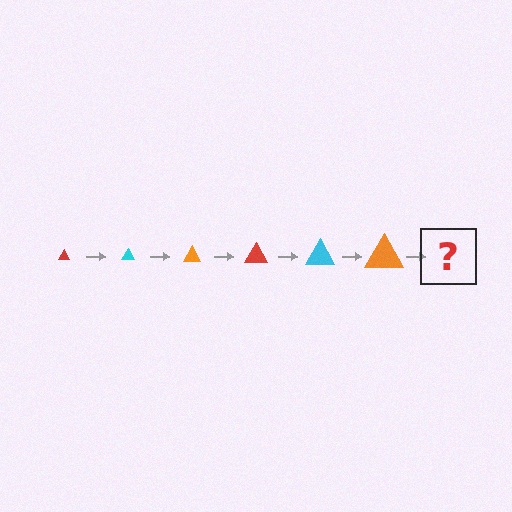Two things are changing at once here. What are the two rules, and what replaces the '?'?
The two rules are that the triangle grows larger each step and the color cycles through red, cyan, and orange. The '?' should be a red triangle, larger than the previous one.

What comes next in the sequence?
The next element should be a red triangle, larger than the previous one.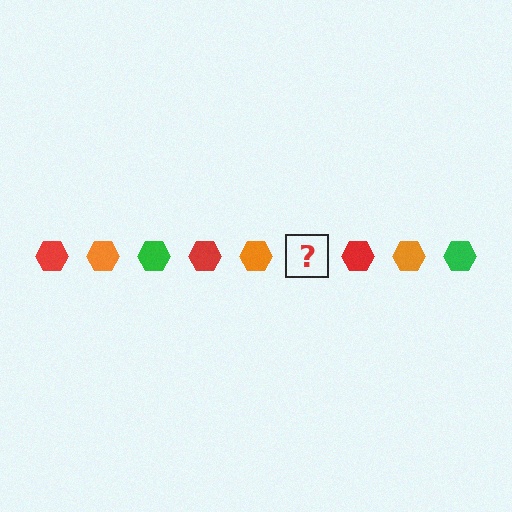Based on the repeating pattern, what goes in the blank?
The blank should be a green hexagon.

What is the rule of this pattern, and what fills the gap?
The rule is that the pattern cycles through red, orange, green hexagons. The gap should be filled with a green hexagon.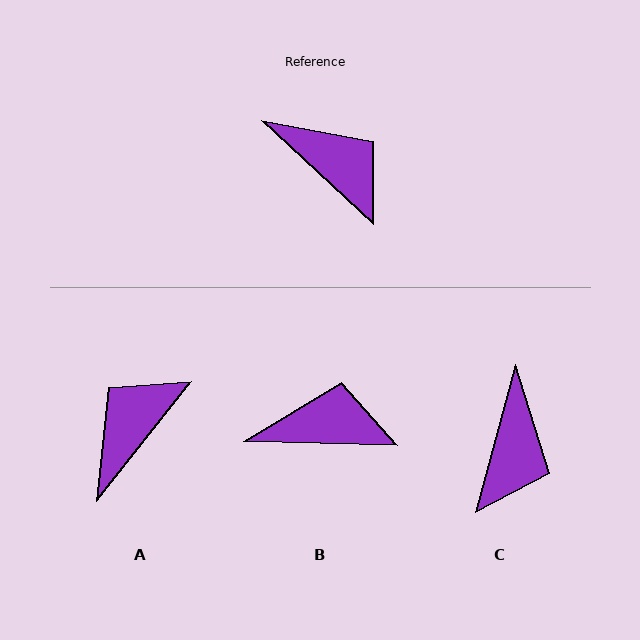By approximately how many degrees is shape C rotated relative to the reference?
Approximately 62 degrees clockwise.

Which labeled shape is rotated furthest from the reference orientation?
A, about 94 degrees away.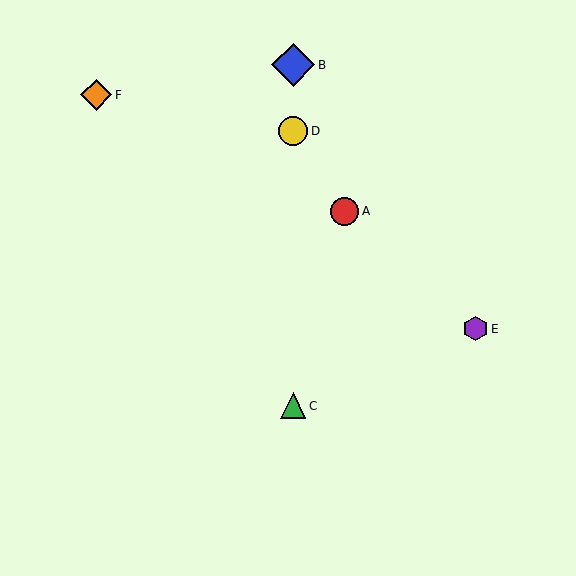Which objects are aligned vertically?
Objects B, C, D are aligned vertically.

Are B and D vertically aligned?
Yes, both are at x≈293.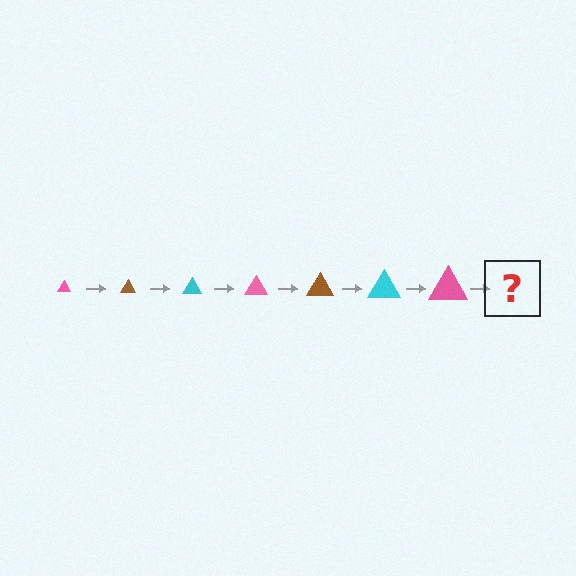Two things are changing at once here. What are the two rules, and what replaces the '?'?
The two rules are that the triangle grows larger each step and the color cycles through pink, brown, and cyan. The '?' should be a brown triangle, larger than the previous one.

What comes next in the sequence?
The next element should be a brown triangle, larger than the previous one.